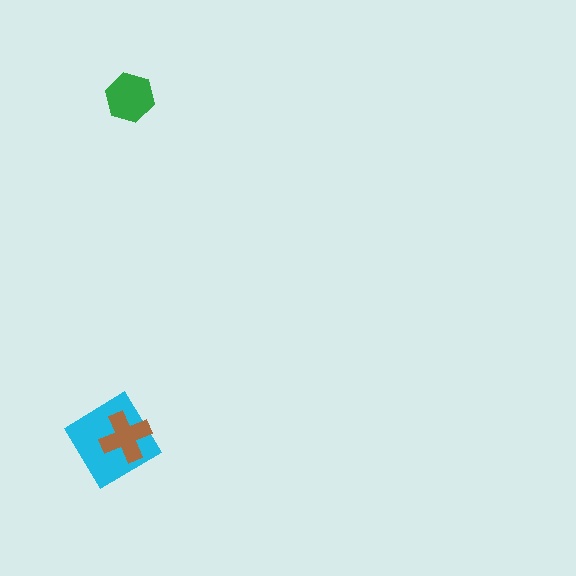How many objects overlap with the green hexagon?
0 objects overlap with the green hexagon.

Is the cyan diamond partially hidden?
Yes, it is partially covered by another shape.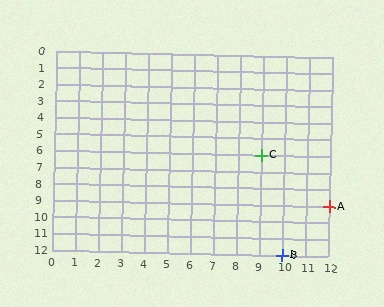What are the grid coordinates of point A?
Point A is at grid coordinates (12, 9).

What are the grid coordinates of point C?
Point C is at grid coordinates (9, 6).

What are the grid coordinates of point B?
Point B is at grid coordinates (10, 12).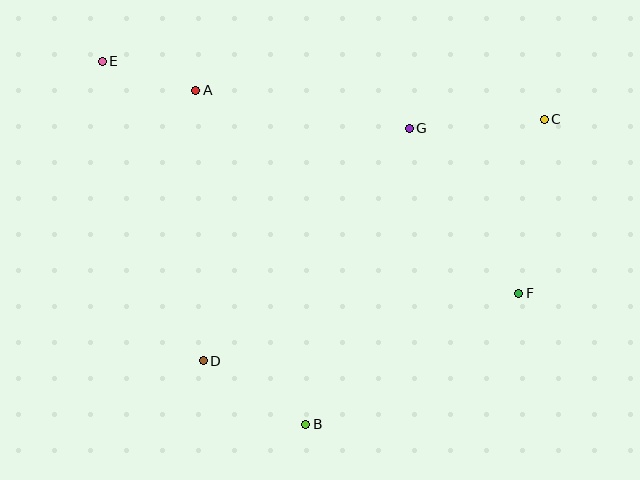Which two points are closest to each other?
Points A and E are closest to each other.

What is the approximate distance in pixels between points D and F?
The distance between D and F is approximately 323 pixels.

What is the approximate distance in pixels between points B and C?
The distance between B and C is approximately 387 pixels.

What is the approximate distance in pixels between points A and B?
The distance between A and B is approximately 351 pixels.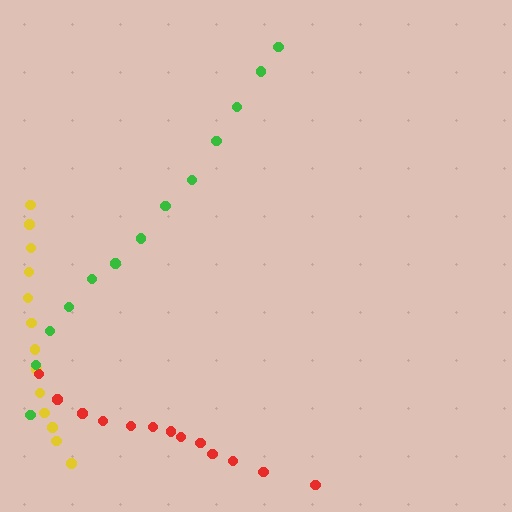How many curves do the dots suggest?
There are 3 distinct paths.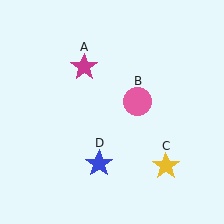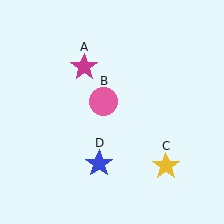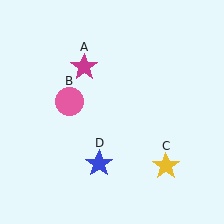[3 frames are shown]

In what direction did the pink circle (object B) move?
The pink circle (object B) moved left.